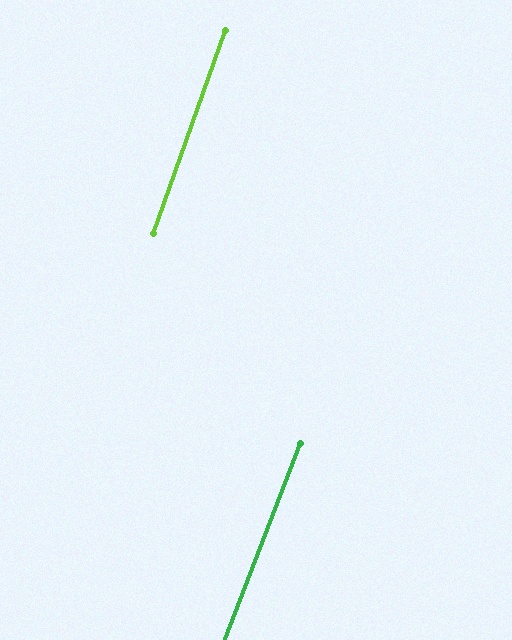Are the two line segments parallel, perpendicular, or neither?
Parallel — their directions differ by only 1.6°.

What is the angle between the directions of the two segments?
Approximately 2 degrees.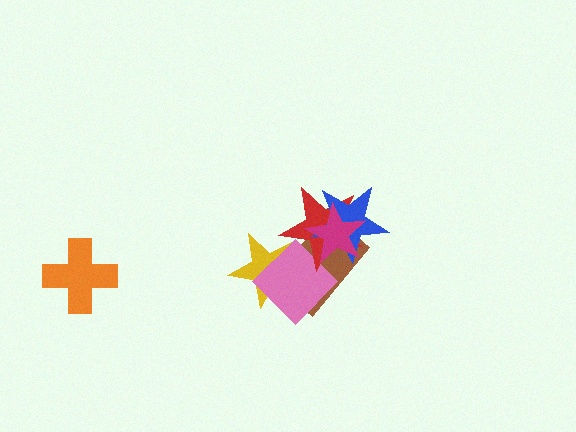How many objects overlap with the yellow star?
3 objects overlap with the yellow star.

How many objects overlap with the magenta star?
4 objects overlap with the magenta star.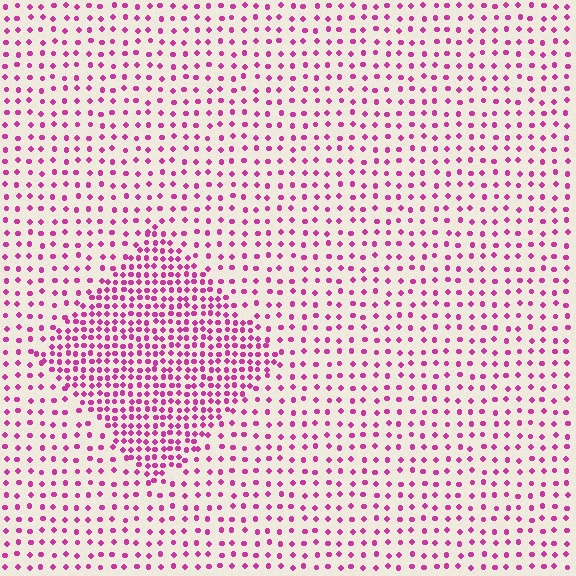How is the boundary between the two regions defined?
The boundary is defined by a change in element density (approximately 2.3x ratio). All elements are the same color, size, and shape.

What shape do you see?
I see a diamond.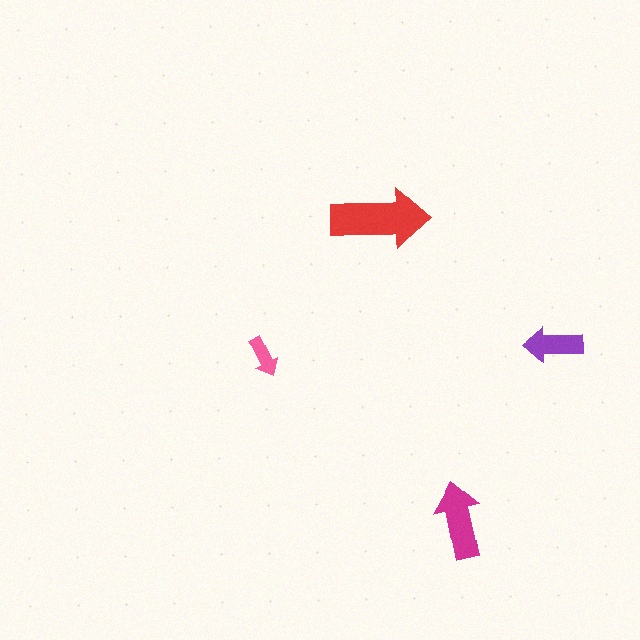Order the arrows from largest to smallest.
the red one, the magenta one, the purple one, the pink one.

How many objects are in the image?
There are 4 objects in the image.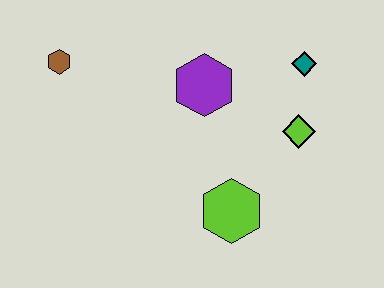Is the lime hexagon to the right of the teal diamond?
No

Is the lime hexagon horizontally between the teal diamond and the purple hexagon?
Yes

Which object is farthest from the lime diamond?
The brown hexagon is farthest from the lime diamond.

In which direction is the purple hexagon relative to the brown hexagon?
The purple hexagon is to the right of the brown hexagon.